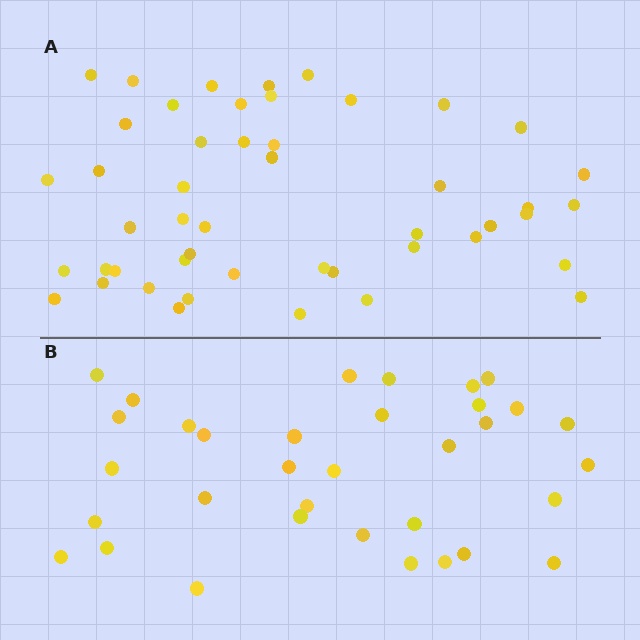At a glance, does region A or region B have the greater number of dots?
Region A (the top region) has more dots.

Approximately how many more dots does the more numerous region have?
Region A has approximately 15 more dots than region B.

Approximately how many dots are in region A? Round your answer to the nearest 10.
About 50 dots. (The exact count is 48, which rounds to 50.)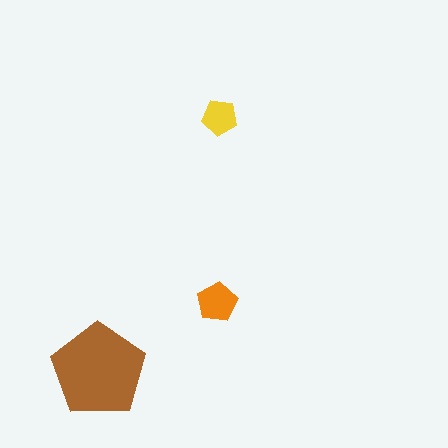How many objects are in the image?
There are 3 objects in the image.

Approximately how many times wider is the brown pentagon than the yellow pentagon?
About 2.5 times wider.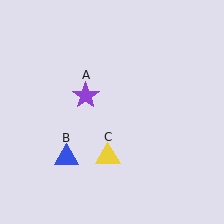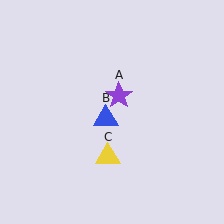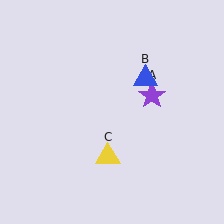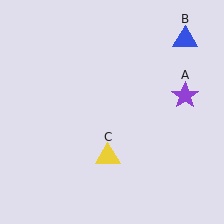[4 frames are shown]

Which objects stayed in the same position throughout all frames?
Yellow triangle (object C) remained stationary.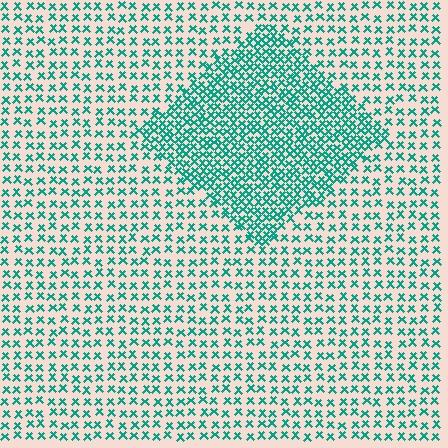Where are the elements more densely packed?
The elements are more densely packed inside the diamond boundary.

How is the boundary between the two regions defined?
The boundary is defined by a change in element density (approximately 2.1x ratio). All elements are the same color, size, and shape.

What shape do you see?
I see a diamond.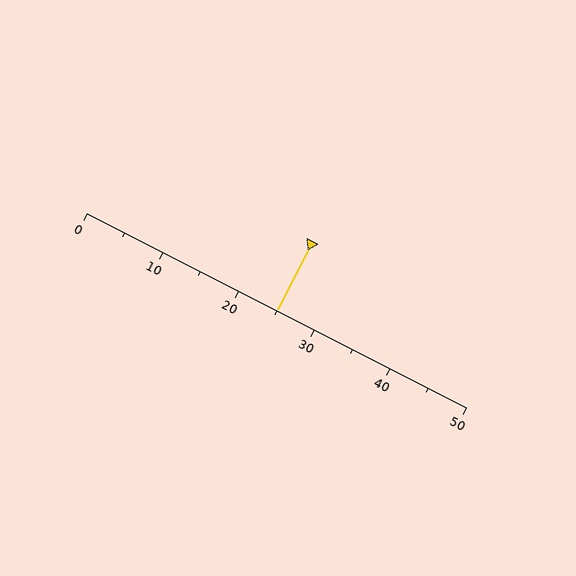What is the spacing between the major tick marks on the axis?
The major ticks are spaced 10 apart.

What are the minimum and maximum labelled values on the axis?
The axis runs from 0 to 50.